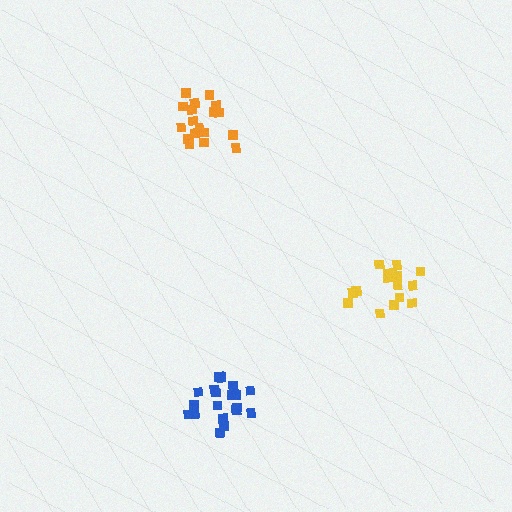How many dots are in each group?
Group 1: 16 dots, Group 2: 19 dots, Group 3: 19 dots (54 total).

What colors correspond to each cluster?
The clusters are colored: yellow, blue, orange.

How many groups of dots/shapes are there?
There are 3 groups.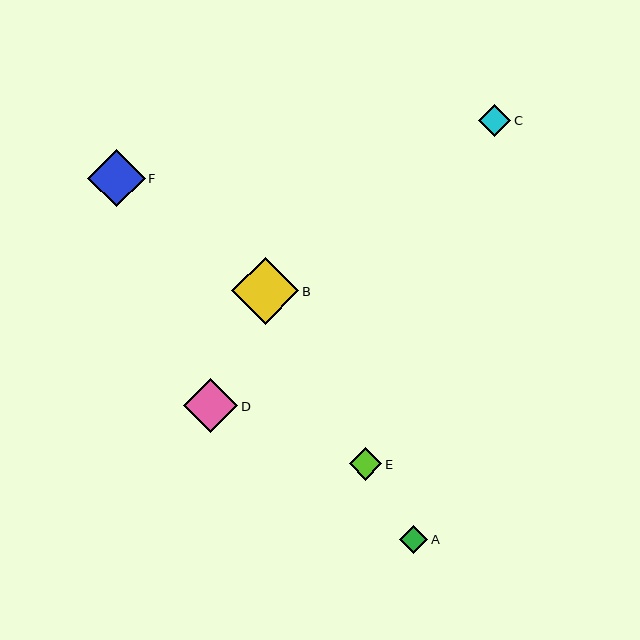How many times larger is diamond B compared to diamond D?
Diamond B is approximately 1.2 times the size of diamond D.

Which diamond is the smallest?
Diamond A is the smallest with a size of approximately 28 pixels.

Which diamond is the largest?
Diamond B is the largest with a size of approximately 68 pixels.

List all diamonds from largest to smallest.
From largest to smallest: B, F, D, E, C, A.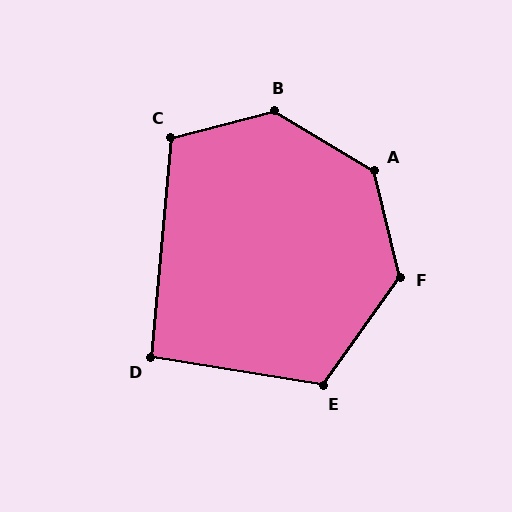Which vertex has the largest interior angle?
B, at approximately 135 degrees.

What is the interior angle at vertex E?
Approximately 116 degrees (obtuse).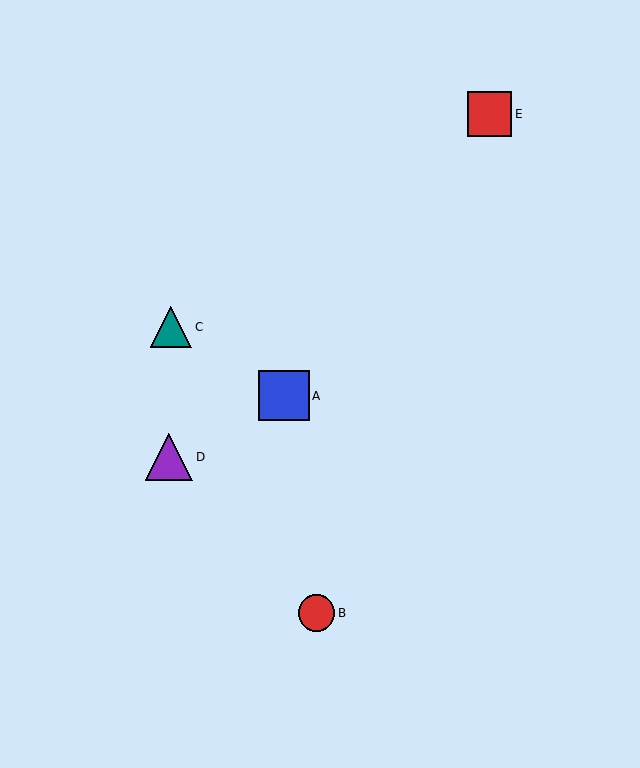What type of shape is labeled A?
Shape A is a blue square.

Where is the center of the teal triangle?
The center of the teal triangle is at (171, 327).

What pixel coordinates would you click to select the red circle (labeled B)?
Click at (317, 613) to select the red circle B.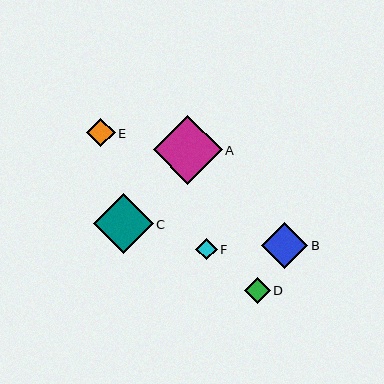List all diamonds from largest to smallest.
From largest to smallest: A, C, B, E, D, F.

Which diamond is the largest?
Diamond A is the largest with a size of approximately 69 pixels.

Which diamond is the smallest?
Diamond F is the smallest with a size of approximately 21 pixels.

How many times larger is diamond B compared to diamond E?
Diamond B is approximately 1.6 times the size of diamond E.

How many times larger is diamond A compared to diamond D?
Diamond A is approximately 2.6 times the size of diamond D.